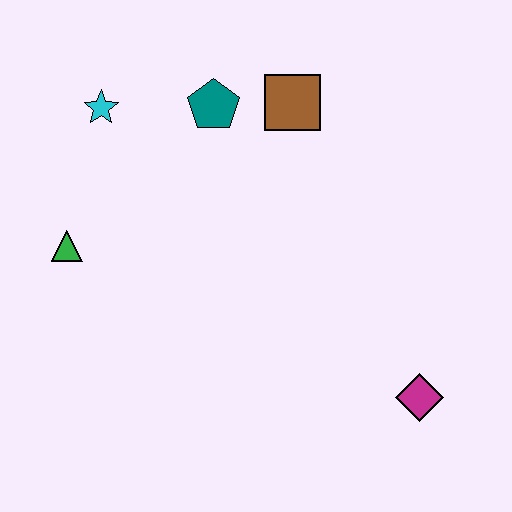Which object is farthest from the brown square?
The magenta diamond is farthest from the brown square.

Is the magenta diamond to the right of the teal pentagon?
Yes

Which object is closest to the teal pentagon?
The brown square is closest to the teal pentagon.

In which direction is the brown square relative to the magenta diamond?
The brown square is above the magenta diamond.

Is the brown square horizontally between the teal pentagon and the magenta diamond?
Yes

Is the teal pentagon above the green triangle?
Yes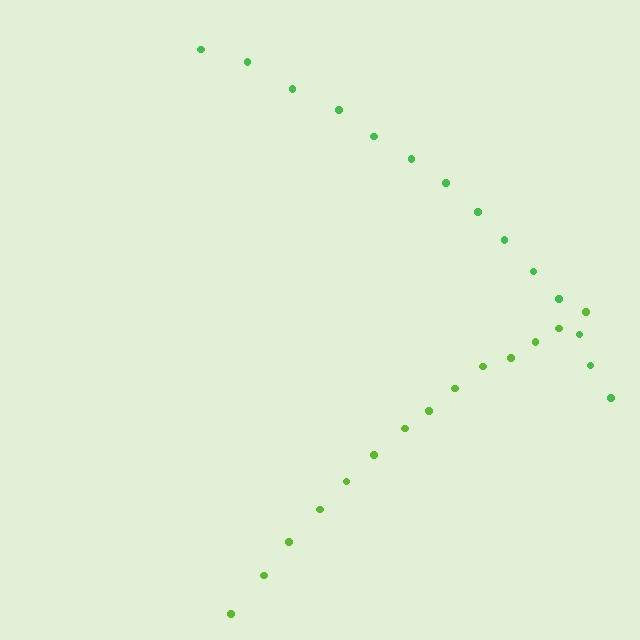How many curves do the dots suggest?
There are 2 distinct paths.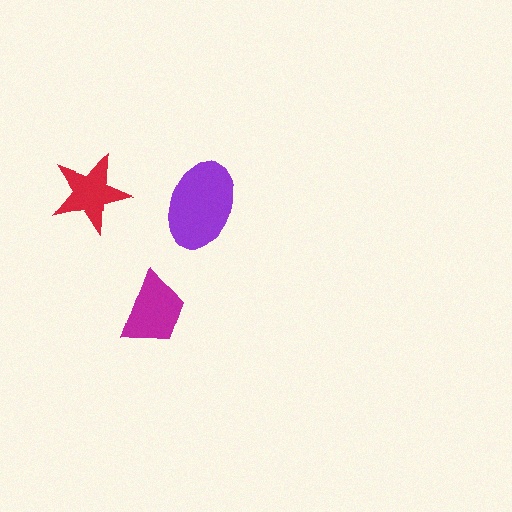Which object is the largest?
The purple ellipse.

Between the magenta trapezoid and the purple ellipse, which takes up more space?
The purple ellipse.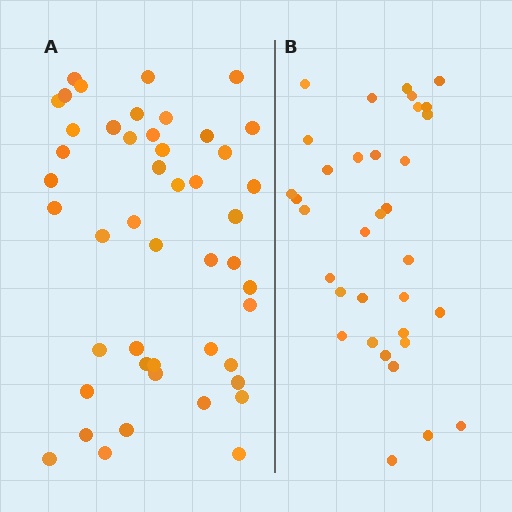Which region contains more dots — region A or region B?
Region A (the left region) has more dots.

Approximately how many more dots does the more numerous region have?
Region A has approximately 15 more dots than region B.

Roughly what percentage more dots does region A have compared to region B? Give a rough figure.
About 40% more.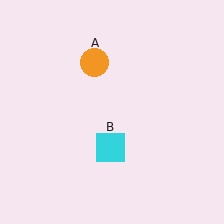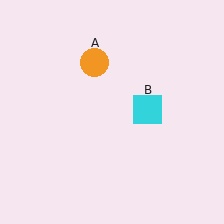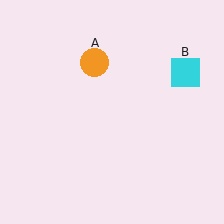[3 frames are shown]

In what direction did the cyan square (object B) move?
The cyan square (object B) moved up and to the right.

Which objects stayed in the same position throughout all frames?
Orange circle (object A) remained stationary.